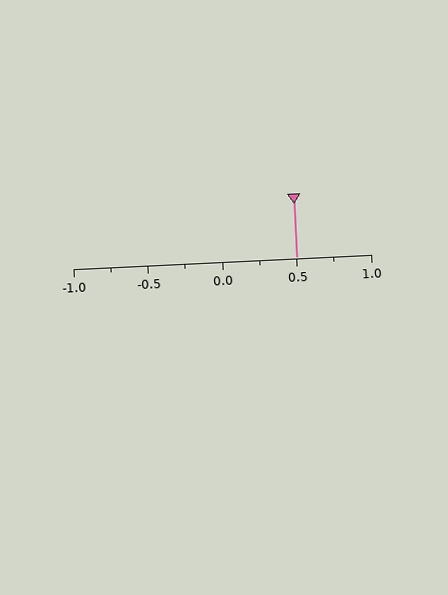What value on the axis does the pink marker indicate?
The marker indicates approximately 0.5.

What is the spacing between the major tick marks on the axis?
The major ticks are spaced 0.5 apart.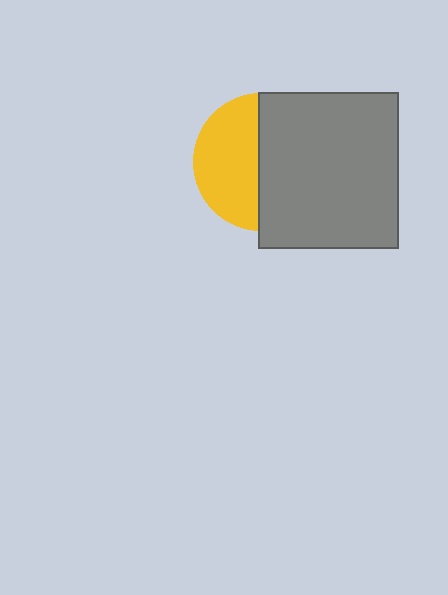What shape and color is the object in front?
The object in front is a gray rectangle.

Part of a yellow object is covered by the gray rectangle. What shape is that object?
It is a circle.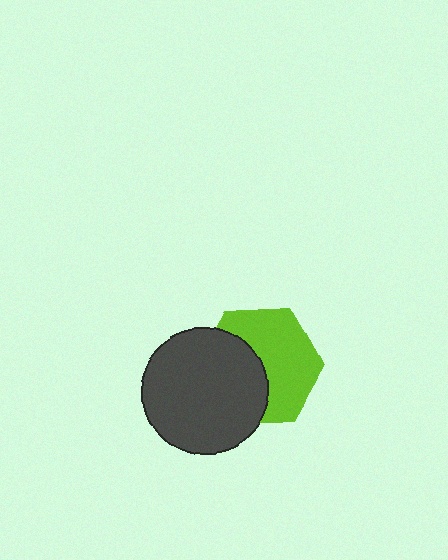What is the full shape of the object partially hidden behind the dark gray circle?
The partially hidden object is a lime hexagon.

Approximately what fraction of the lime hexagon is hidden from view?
Roughly 43% of the lime hexagon is hidden behind the dark gray circle.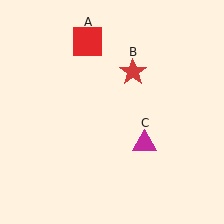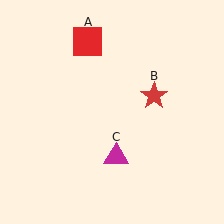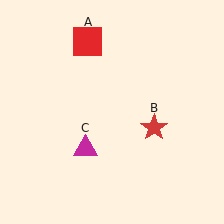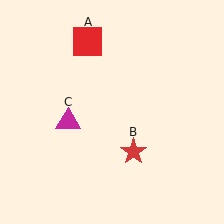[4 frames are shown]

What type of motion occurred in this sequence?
The red star (object B), magenta triangle (object C) rotated clockwise around the center of the scene.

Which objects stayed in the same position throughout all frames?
Red square (object A) remained stationary.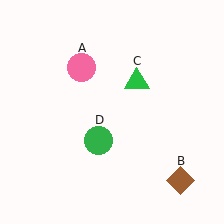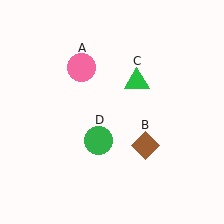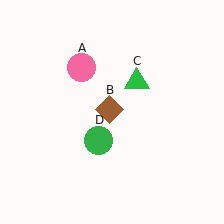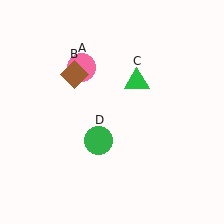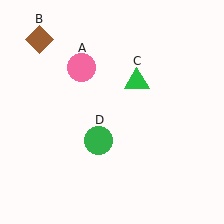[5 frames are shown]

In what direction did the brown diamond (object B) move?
The brown diamond (object B) moved up and to the left.